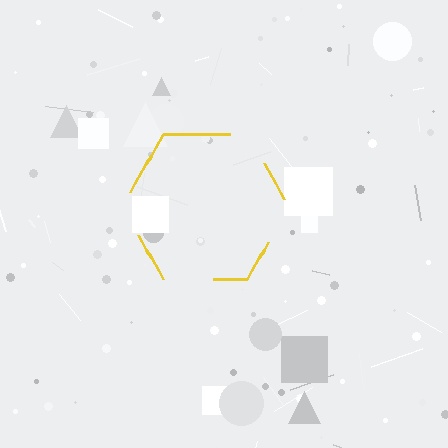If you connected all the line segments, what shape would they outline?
They would outline a hexagon.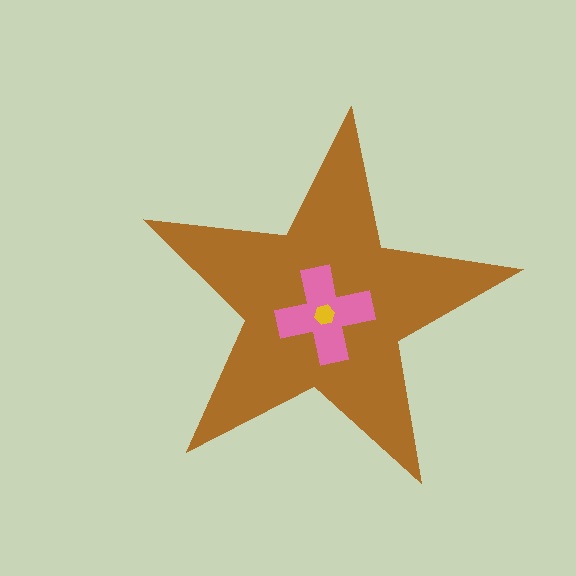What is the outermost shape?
The brown star.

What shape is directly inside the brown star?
The pink cross.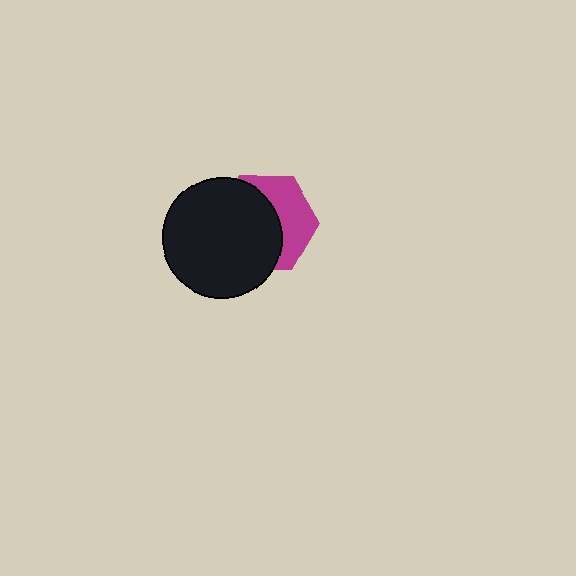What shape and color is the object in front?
The object in front is a black circle.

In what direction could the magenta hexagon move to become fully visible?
The magenta hexagon could move right. That would shift it out from behind the black circle entirely.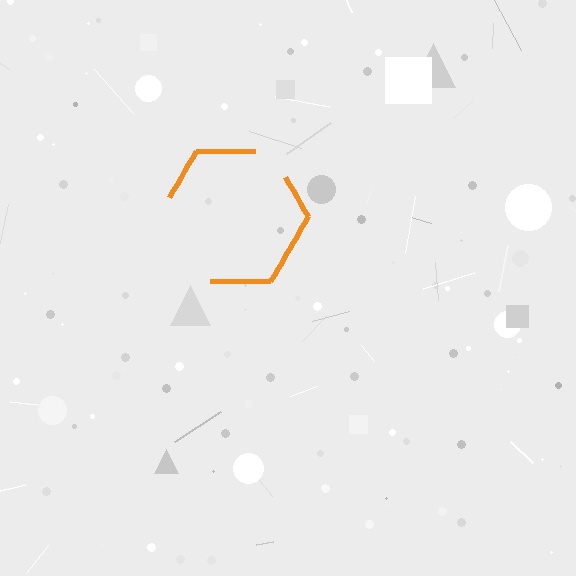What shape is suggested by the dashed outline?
The dashed outline suggests a hexagon.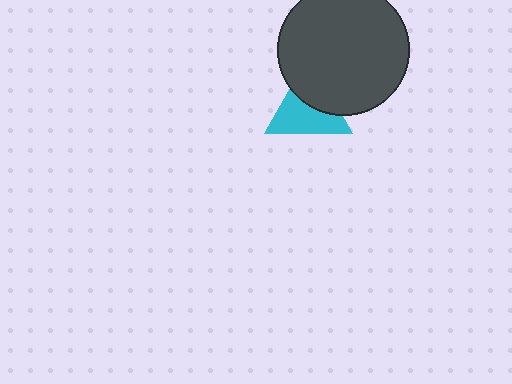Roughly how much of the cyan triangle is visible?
About half of it is visible (roughly 59%).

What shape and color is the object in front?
The object in front is a dark gray circle.